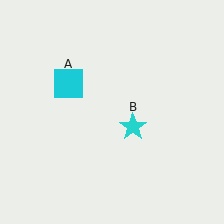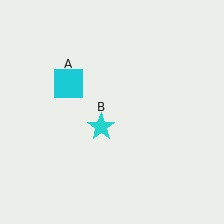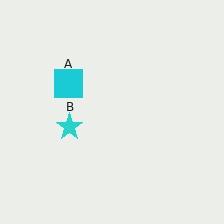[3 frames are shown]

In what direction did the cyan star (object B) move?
The cyan star (object B) moved left.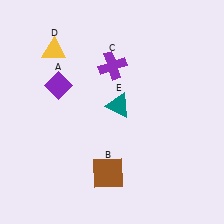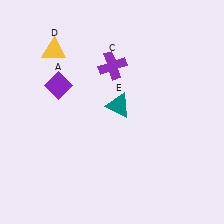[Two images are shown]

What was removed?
The brown square (B) was removed in Image 2.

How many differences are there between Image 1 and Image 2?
There is 1 difference between the two images.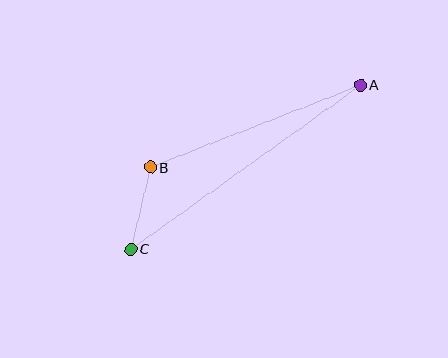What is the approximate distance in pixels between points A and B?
The distance between A and B is approximately 226 pixels.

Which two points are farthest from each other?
Points A and C are farthest from each other.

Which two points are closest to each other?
Points B and C are closest to each other.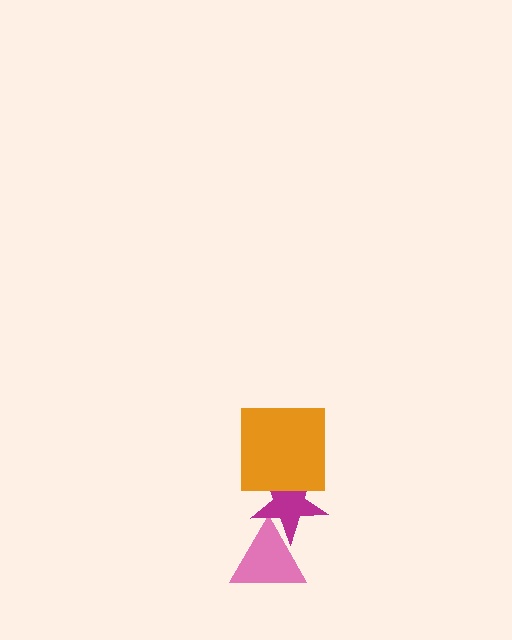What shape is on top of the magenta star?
The orange square is on top of the magenta star.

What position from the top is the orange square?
The orange square is 1st from the top.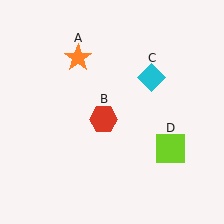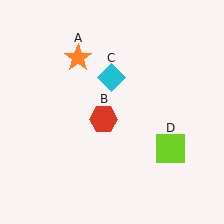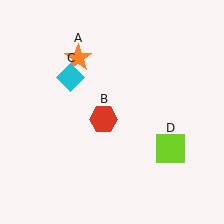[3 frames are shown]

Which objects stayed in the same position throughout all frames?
Orange star (object A) and red hexagon (object B) and lime square (object D) remained stationary.